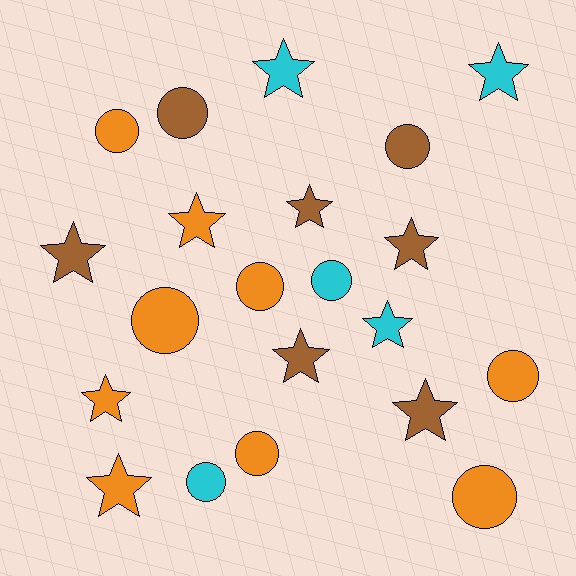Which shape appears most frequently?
Star, with 11 objects.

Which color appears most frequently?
Orange, with 9 objects.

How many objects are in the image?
There are 21 objects.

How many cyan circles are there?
There are 2 cyan circles.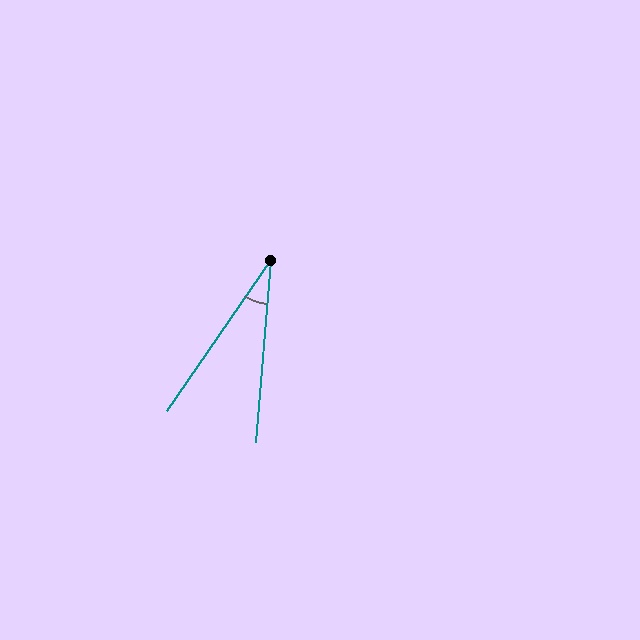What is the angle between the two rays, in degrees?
Approximately 30 degrees.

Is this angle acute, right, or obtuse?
It is acute.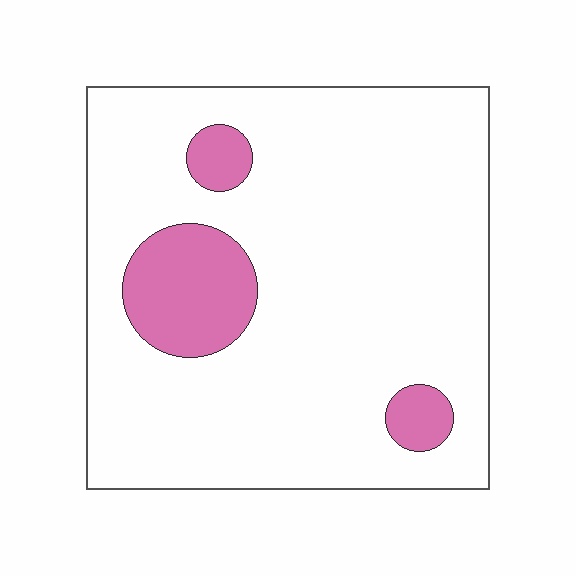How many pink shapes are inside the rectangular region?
3.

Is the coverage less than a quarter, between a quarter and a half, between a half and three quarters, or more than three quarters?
Less than a quarter.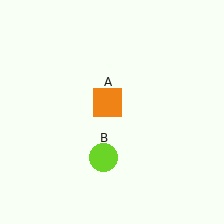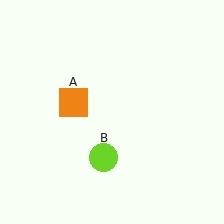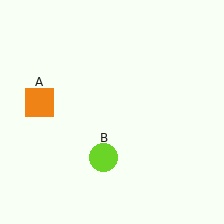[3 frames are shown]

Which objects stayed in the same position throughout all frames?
Lime circle (object B) remained stationary.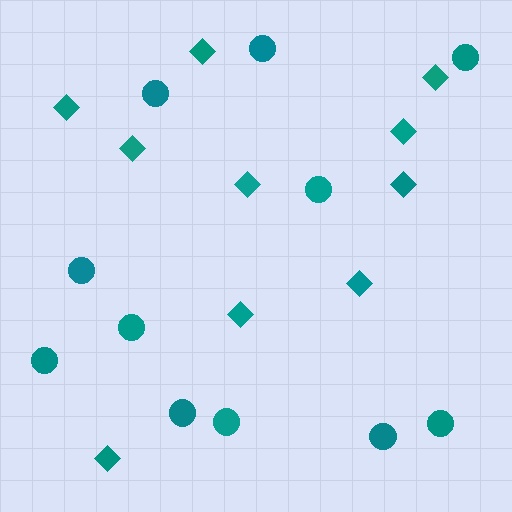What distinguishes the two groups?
There are 2 groups: one group of circles (11) and one group of diamonds (10).